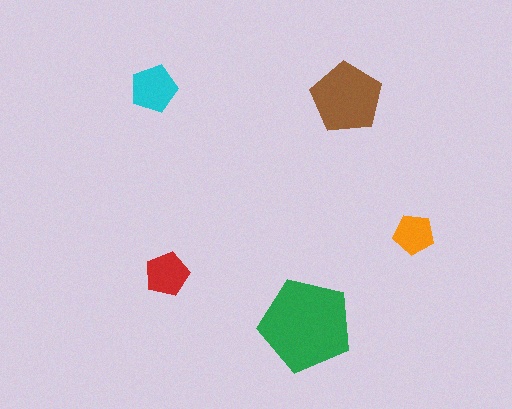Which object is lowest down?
The green pentagon is bottommost.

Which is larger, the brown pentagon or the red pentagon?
The brown one.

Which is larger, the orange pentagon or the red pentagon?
The red one.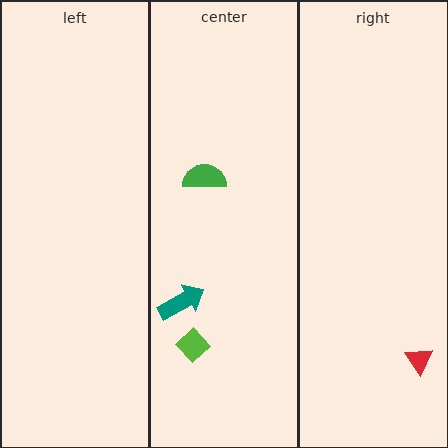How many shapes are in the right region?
1.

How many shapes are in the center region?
3.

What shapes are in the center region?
The teal arrow, the green semicircle, the lime diamond.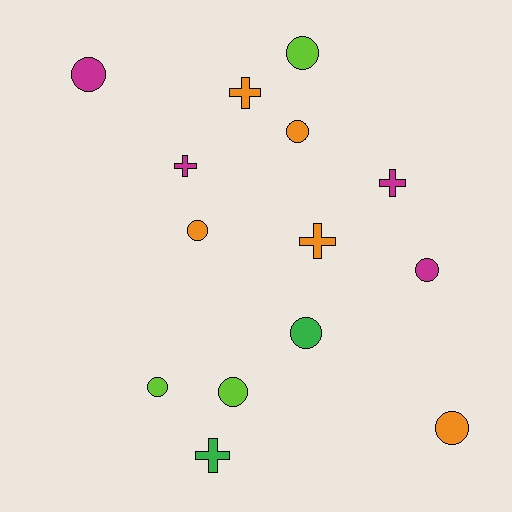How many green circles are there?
There is 1 green circle.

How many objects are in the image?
There are 14 objects.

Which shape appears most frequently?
Circle, with 9 objects.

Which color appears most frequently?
Orange, with 5 objects.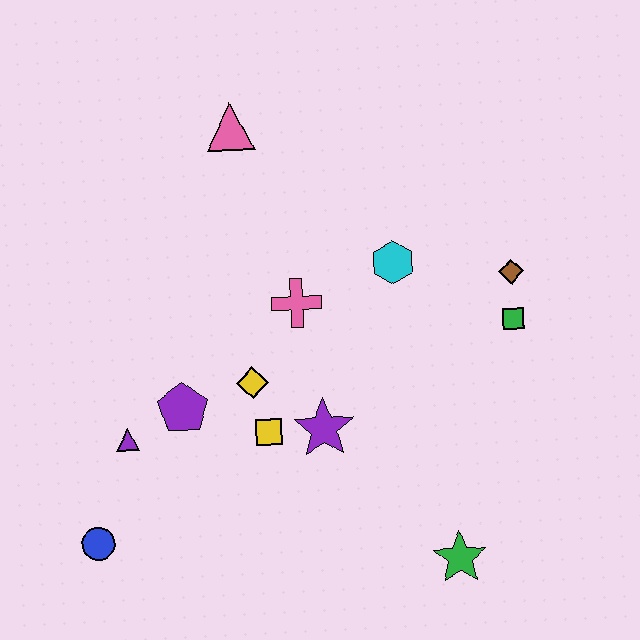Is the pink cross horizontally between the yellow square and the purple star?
Yes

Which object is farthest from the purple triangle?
The brown diamond is farthest from the purple triangle.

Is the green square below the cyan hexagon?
Yes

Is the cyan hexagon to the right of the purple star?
Yes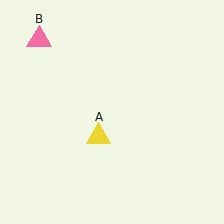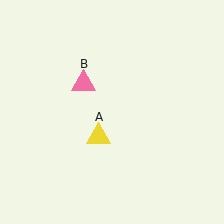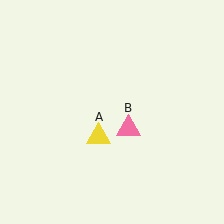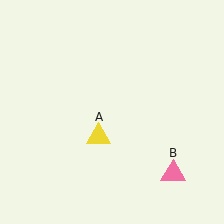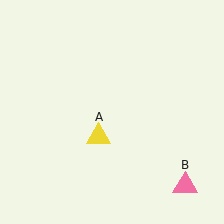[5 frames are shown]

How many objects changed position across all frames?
1 object changed position: pink triangle (object B).